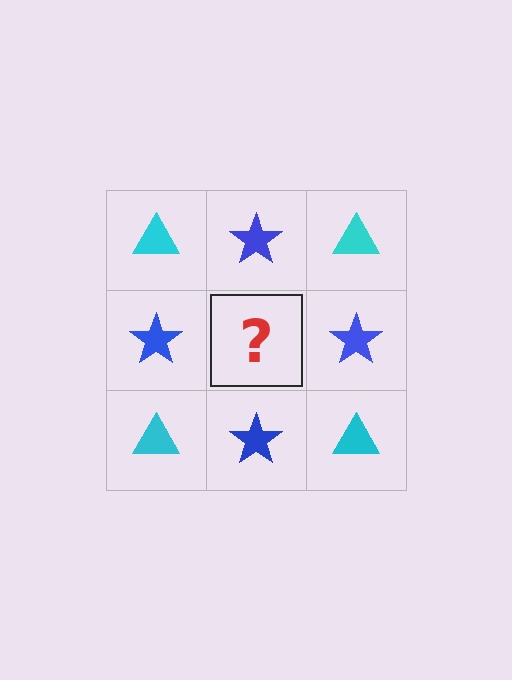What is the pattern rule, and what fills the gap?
The rule is that it alternates cyan triangle and blue star in a checkerboard pattern. The gap should be filled with a cyan triangle.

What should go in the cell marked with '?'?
The missing cell should contain a cyan triangle.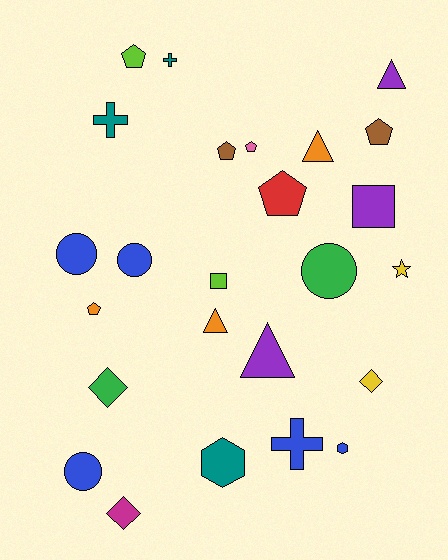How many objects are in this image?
There are 25 objects.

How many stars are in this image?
There is 1 star.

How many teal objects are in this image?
There are 3 teal objects.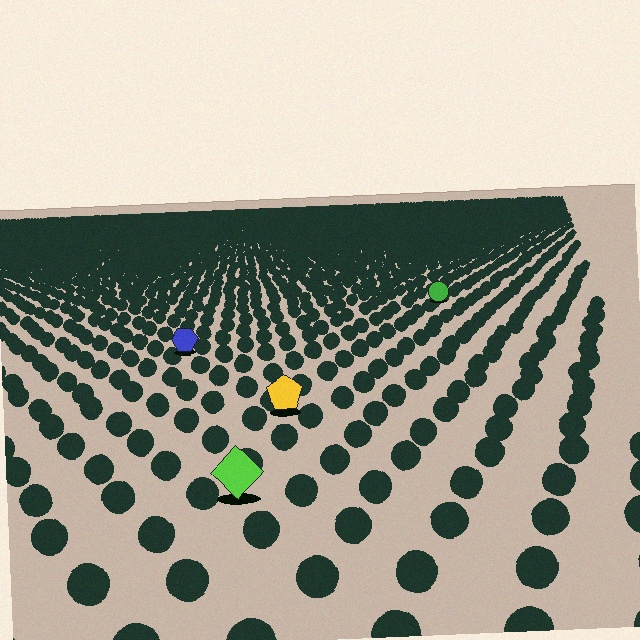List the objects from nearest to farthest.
From nearest to farthest: the lime diamond, the yellow pentagon, the blue hexagon, the green circle.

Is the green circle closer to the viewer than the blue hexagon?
No. The blue hexagon is closer — you can tell from the texture gradient: the ground texture is coarser near it.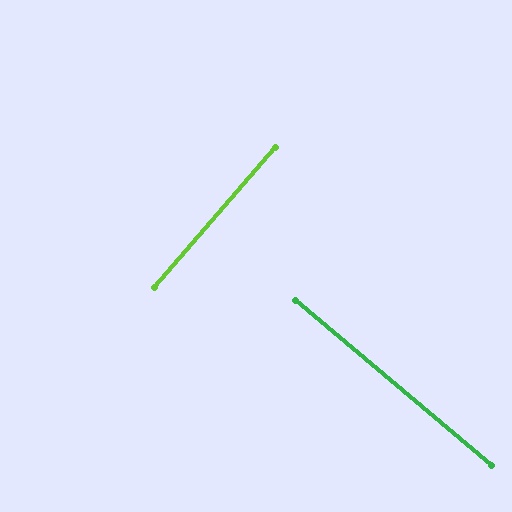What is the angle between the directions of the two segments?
Approximately 89 degrees.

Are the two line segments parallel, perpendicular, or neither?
Perpendicular — they meet at approximately 89°.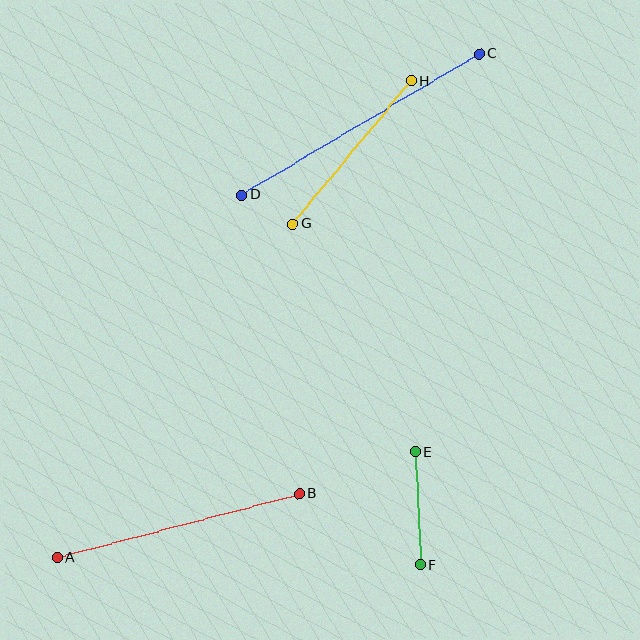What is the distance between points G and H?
The distance is approximately 186 pixels.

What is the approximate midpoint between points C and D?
The midpoint is at approximately (361, 124) pixels.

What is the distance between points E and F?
The distance is approximately 113 pixels.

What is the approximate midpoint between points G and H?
The midpoint is at approximately (352, 152) pixels.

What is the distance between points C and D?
The distance is approximately 276 pixels.